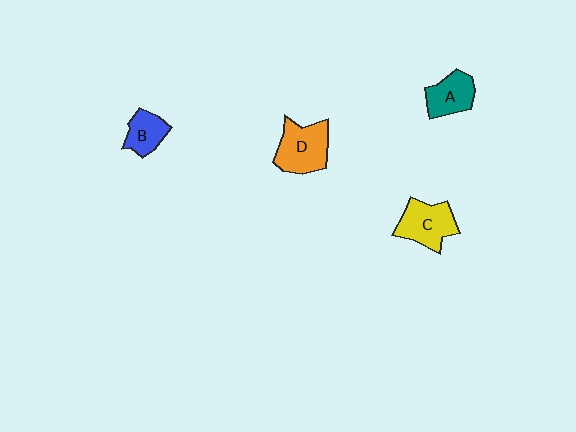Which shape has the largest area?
Shape D (orange).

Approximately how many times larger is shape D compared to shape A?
Approximately 1.4 times.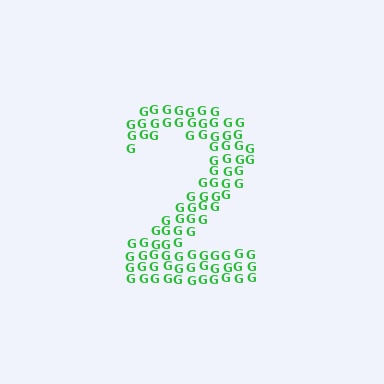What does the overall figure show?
The overall figure shows the digit 2.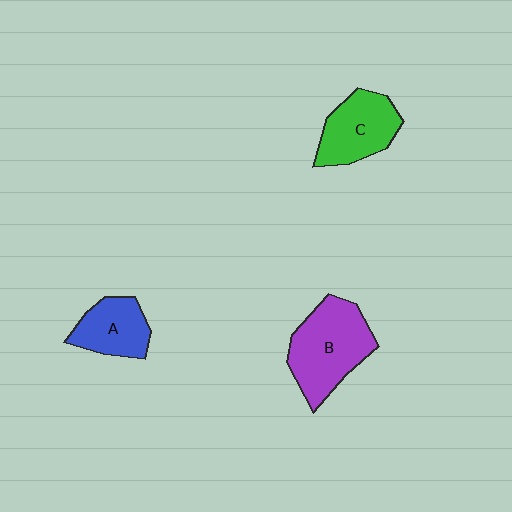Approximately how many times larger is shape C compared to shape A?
Approximately 1.2 times.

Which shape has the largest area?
Shape B (purple).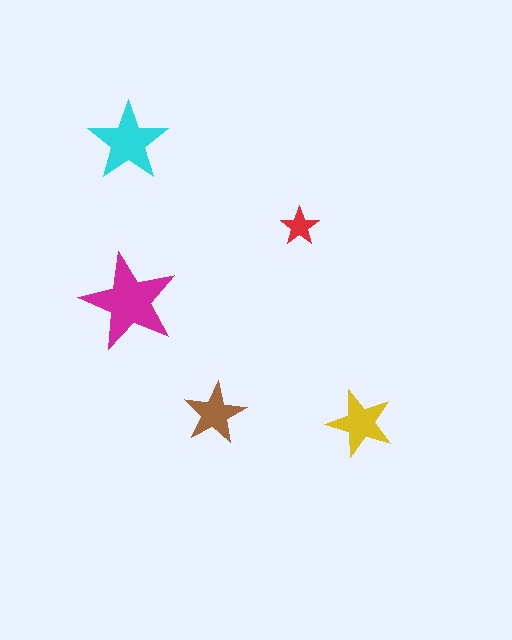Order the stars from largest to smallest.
the magenta one, the cyan one, the yellow one, the brown one, the red one.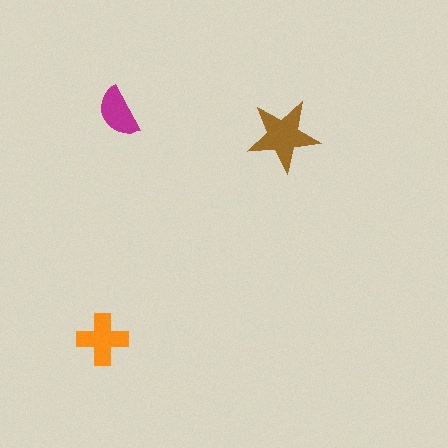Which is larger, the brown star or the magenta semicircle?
The brown star.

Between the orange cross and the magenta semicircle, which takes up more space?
The orange cross.